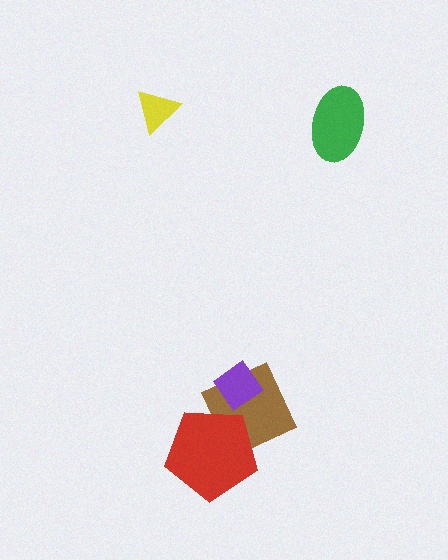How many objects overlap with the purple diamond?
1 object overlaps with the purple diamond.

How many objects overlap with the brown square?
2 objects overlap with the brown square.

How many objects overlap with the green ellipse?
0 objects overlap with the green ellipse.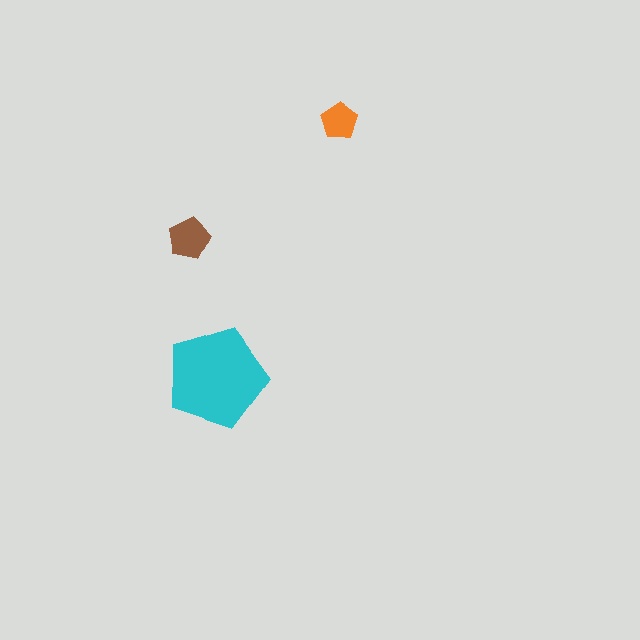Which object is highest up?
The orange pentagon is topmost.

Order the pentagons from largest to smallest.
the cyan one, the brown one, the orange one.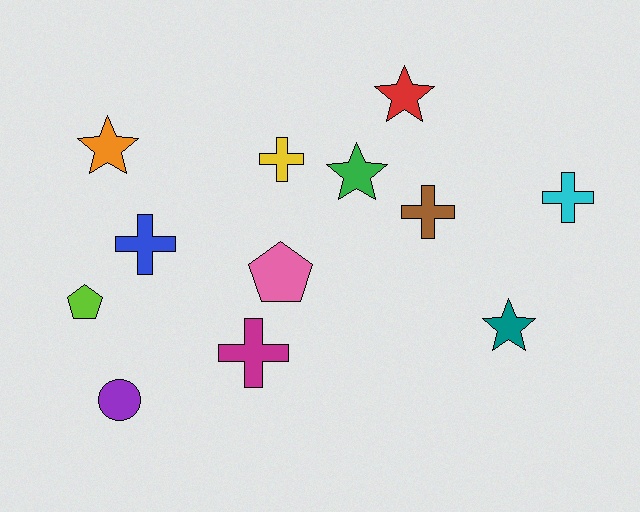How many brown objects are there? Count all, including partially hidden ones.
There is 1 brown object.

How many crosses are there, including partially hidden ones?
There are 5 crosses.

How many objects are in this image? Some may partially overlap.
There are 12 objects.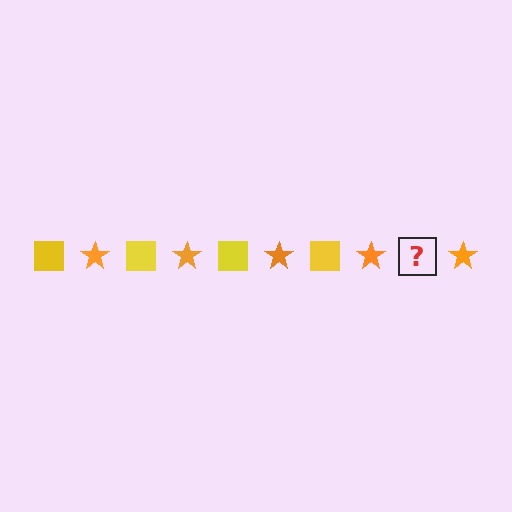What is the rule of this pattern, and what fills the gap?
The rule is that the pattern alternates between yellow square and orange star. The gap should be filled with a yellow square.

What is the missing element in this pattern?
The missing element is a yellow square.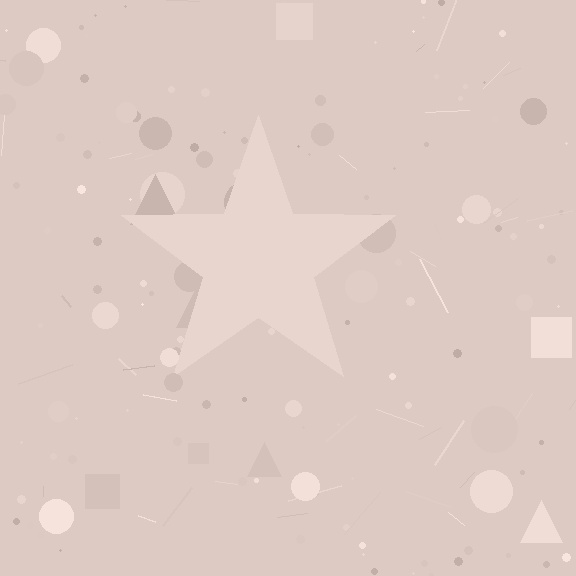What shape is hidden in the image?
A star is hidden in the image.